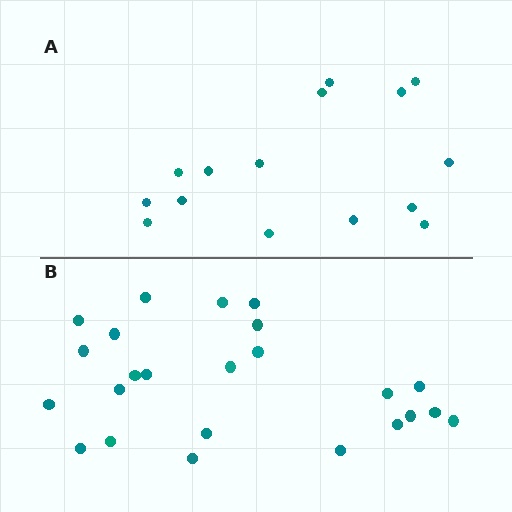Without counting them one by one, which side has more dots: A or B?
Region B (the bottom region) has more dots.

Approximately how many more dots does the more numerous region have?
Region B has roughly 8 or so more dots than region A.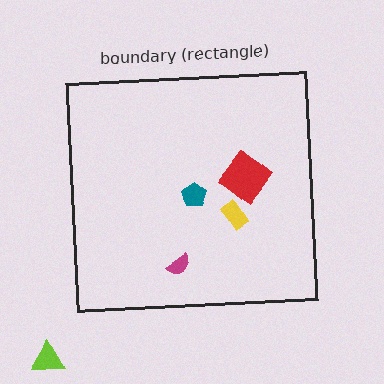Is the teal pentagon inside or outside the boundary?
Inside.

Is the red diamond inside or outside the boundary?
Inside.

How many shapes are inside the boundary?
4 inside, 1 outside.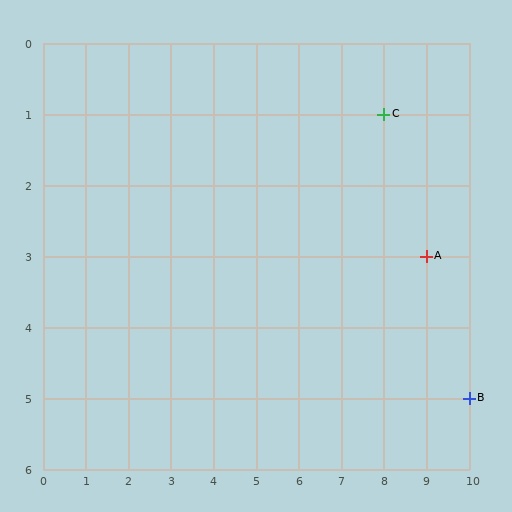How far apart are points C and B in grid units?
Points C and B are 2 columns and 4 rows apart (about 4.5 grid units diagonally).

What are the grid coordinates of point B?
Point B is at grid coordinates (10, 5).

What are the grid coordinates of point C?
Point C is at grid coordinates (8, 1).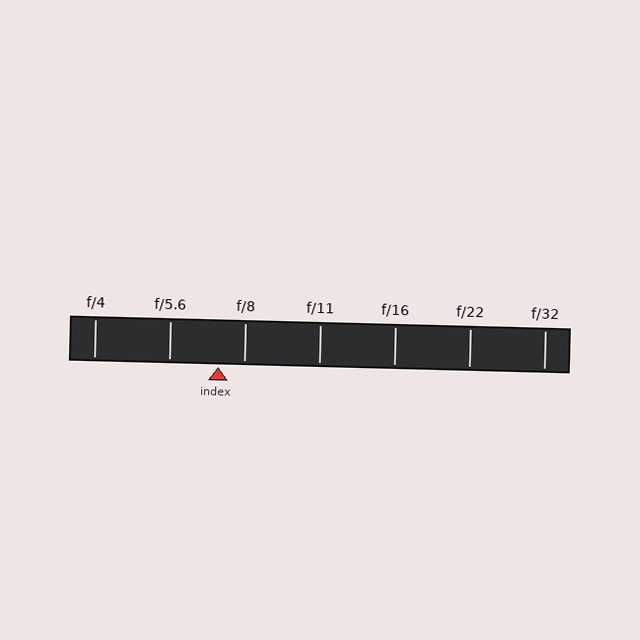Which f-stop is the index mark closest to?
The index mark is closest to f/8.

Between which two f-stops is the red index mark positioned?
The index mark is between f/5.6 and f/8.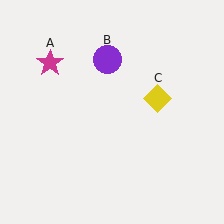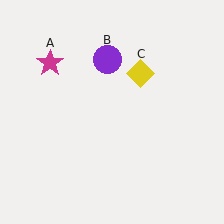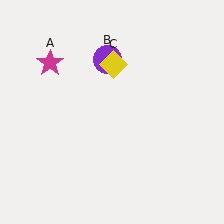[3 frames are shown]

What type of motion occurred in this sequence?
The yellow diamond (object C) rotated counterclockwise around the center of the scene.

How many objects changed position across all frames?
1 object changed position: yellow diamond (object C).